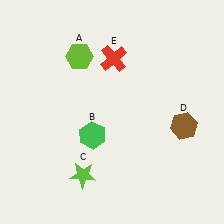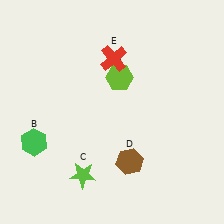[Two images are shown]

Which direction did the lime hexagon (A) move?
The lime hexagon (A) moved right.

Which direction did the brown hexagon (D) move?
The brown hexagon (D) moved left.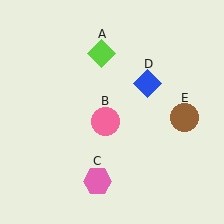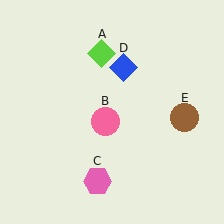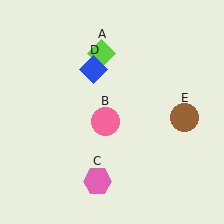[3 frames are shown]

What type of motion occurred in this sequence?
The blue diamond (object D) rotated counterclockwise around the center of the scene.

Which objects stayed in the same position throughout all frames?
Lime diamond (object A) and pink circle (object B) and pink hexagon (object C) and brown circle (object E) remained stationary.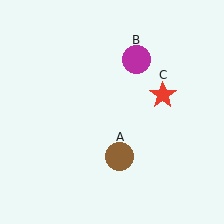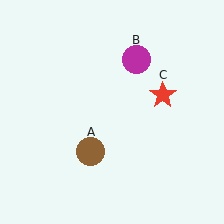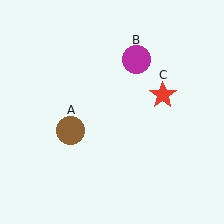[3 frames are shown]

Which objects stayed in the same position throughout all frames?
Magenta circle (object B) and red star (object C) remained stationary.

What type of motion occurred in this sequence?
The brown circle (object A) rotated clockwise around the center of the scene.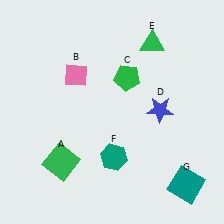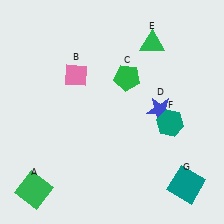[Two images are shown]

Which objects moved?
The objects that moved are: the green square (A), the teal hexagon (F).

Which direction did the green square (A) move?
The green square (A) moved down.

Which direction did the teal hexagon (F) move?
The teal hexagon (F) moved right.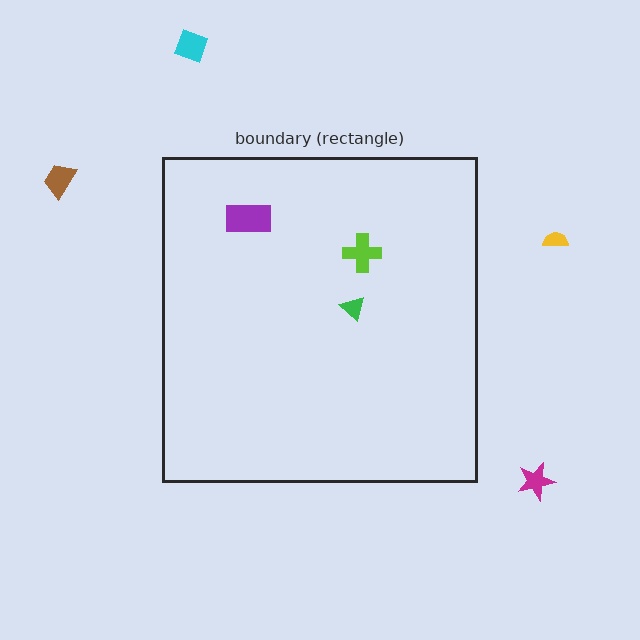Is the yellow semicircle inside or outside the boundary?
Outside.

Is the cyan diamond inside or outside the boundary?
Outside.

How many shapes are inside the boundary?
3 inside, 4 outside.